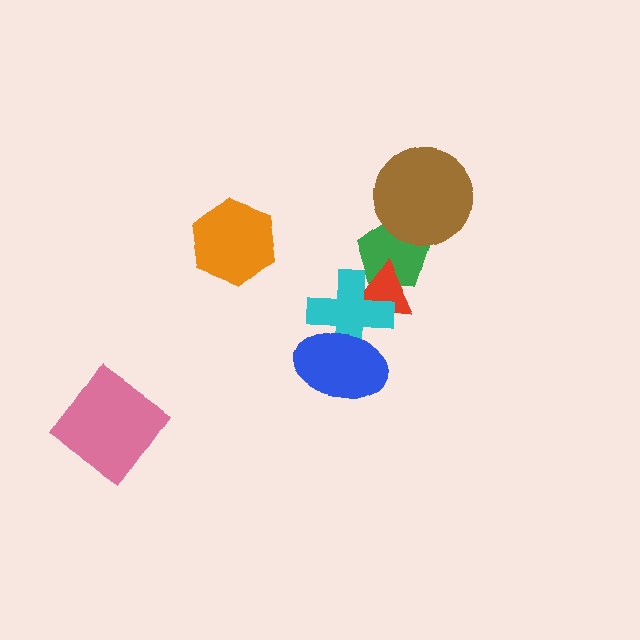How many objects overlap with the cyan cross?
3 objects overlap with the cyan cross.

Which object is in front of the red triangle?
The cyan cross is in front of the red triangle.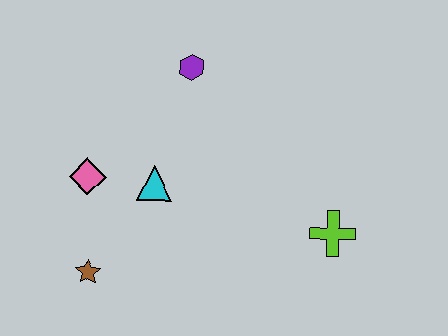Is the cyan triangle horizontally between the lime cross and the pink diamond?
Yes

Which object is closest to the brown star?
The pink diamond is closest to the brown star.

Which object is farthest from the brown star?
The lime cross is farthest from the brown star.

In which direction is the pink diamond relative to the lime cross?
The pink diamond is to the left of the lime cross.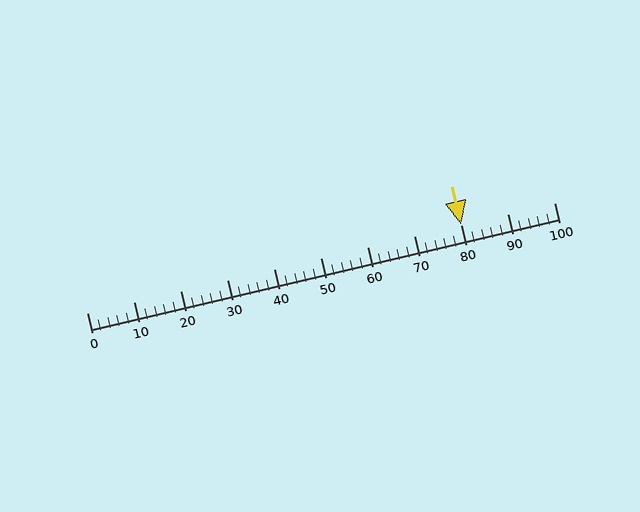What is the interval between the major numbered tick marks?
The major tick marks are spaced 10 units apart.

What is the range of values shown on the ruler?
The ruler shows values from 0 to 100.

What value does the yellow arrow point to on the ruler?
The yellow arrow points to approximately 80.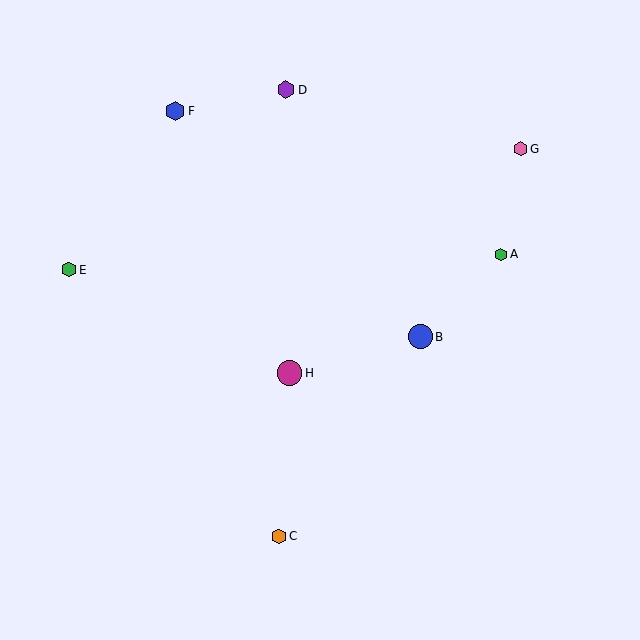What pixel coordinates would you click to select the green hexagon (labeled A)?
Click at (501, 254) to select the green hexagon A.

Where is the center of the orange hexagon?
The center of the orange hexagon is at (279, 536).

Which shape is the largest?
The magenta circle (labeled H) is the largest.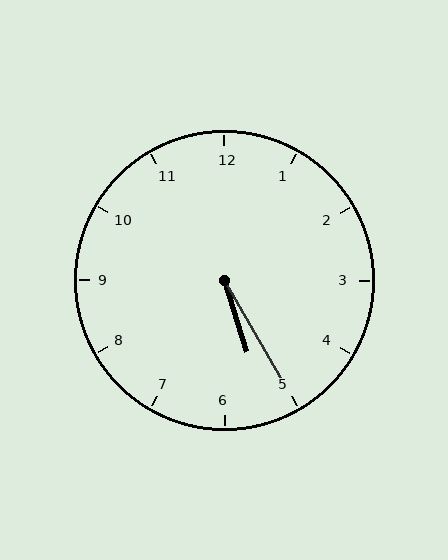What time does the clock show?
5:25.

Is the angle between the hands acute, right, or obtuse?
It is acute.